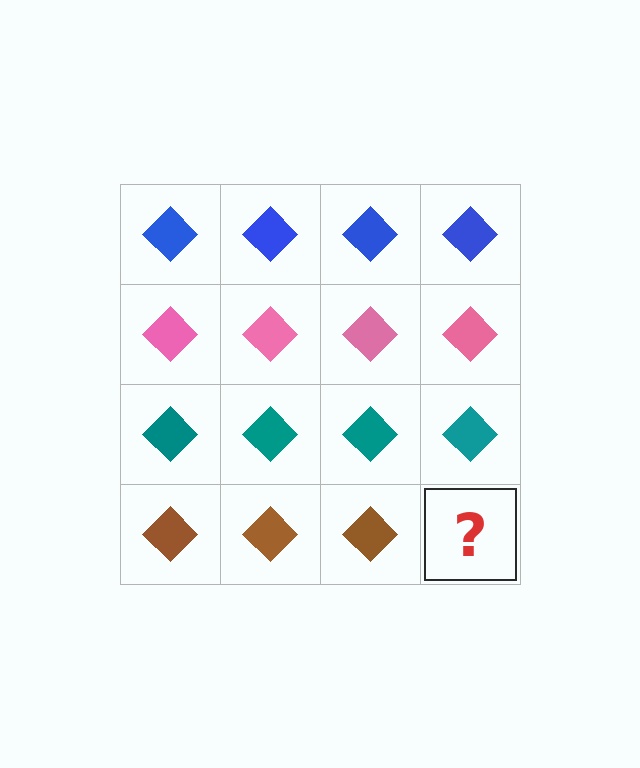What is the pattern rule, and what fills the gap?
The rule is that each row has a consistent color. The gap should be filled with a brown diamond.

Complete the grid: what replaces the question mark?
The question mark should be replaced with a brown diamond.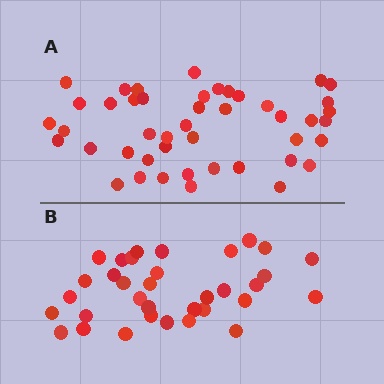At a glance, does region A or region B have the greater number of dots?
Region A (the top region) has more dots.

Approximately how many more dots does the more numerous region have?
Region A has roughly 12 or so more dots than region B.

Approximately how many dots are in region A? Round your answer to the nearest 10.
About 40 dots. (The exact count is 45, which rounds to 40.)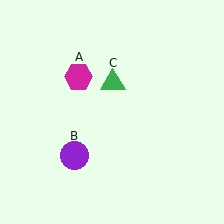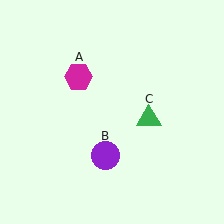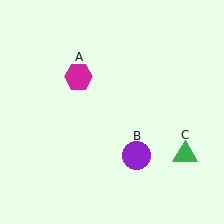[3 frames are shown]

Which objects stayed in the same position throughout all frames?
Magenta hexagon (object A) remained stationary.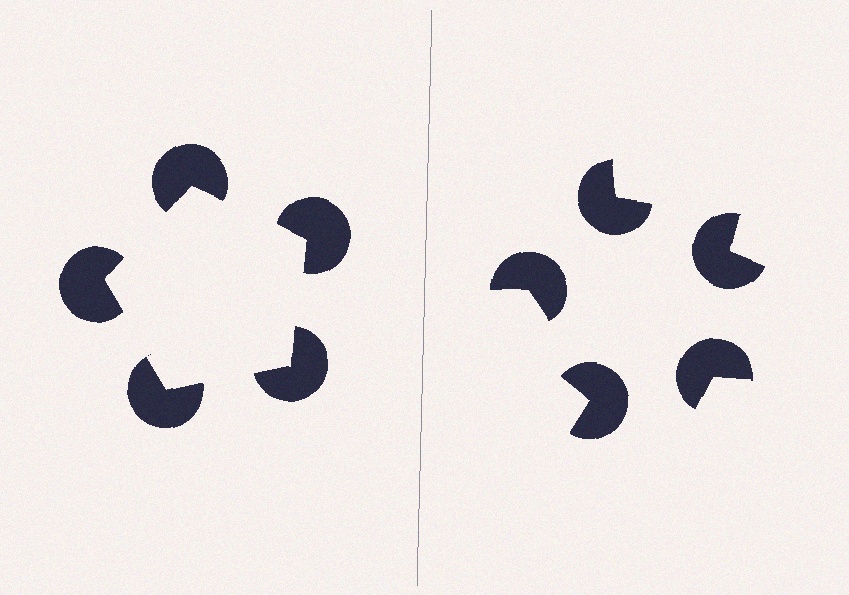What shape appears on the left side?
An illusory pentagon.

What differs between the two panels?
The pac-man discs are positioned identically on both sides; only the wedge orientations differ. On the left they align to a pentagon; on the right they are misaligned.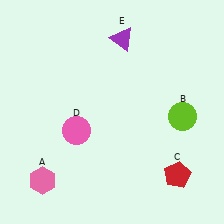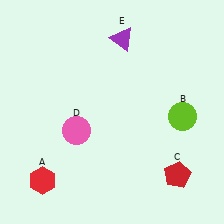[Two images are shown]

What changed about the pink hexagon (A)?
In Image 1, A is pink. In Image 2, it changed to red.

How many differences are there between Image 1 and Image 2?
There is 1 difference between the two images.